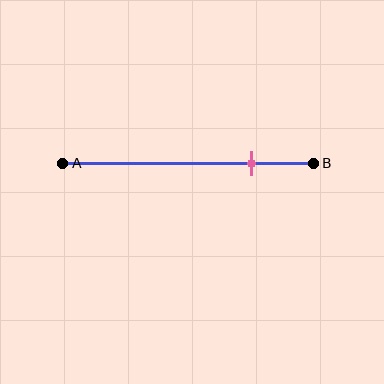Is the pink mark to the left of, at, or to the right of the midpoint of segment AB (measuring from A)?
The pink mark is to the right of the midpoint of segment AB.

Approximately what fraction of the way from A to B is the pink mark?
The pink mark is approximately 75% of the way from A to B.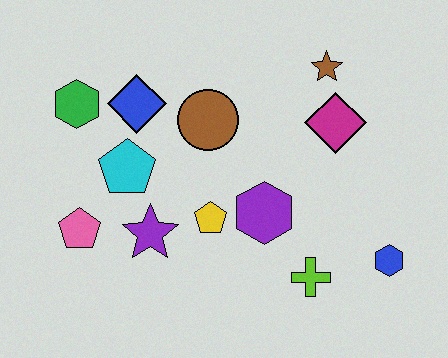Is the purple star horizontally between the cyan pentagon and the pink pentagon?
No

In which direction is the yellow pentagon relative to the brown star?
The yellow pentagon is below the brown star.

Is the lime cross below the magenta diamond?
Yes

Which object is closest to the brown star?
The magenta diamond is closest to the brown star.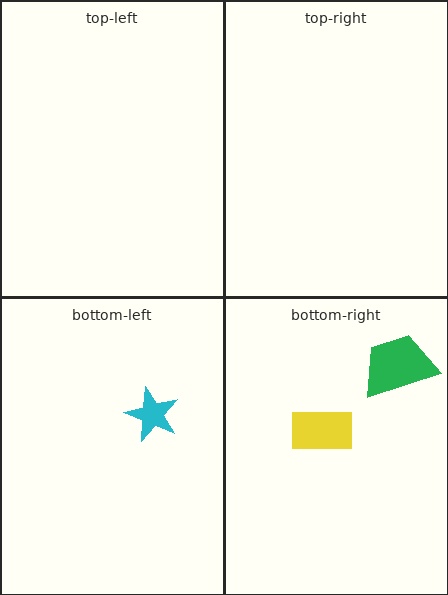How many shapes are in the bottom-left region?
1.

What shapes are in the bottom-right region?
The green trapezoid, the yellow rectangle.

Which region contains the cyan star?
The bottom-left region.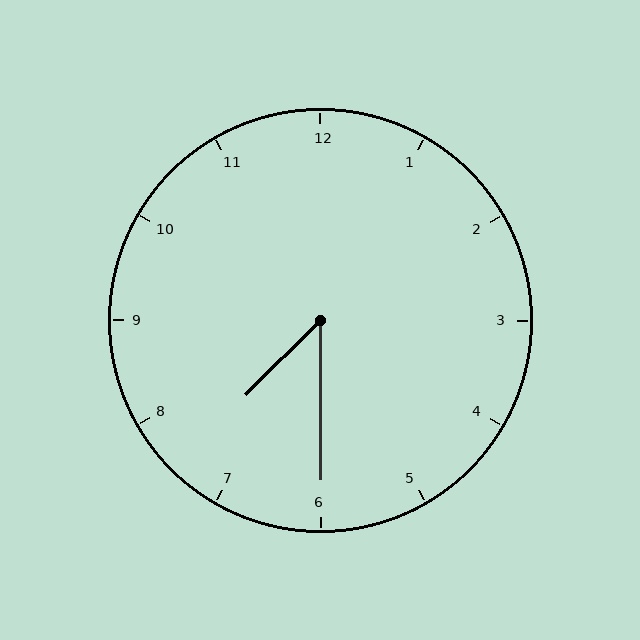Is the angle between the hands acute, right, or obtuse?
It is acute.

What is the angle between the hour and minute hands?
Approximately 45 degrees.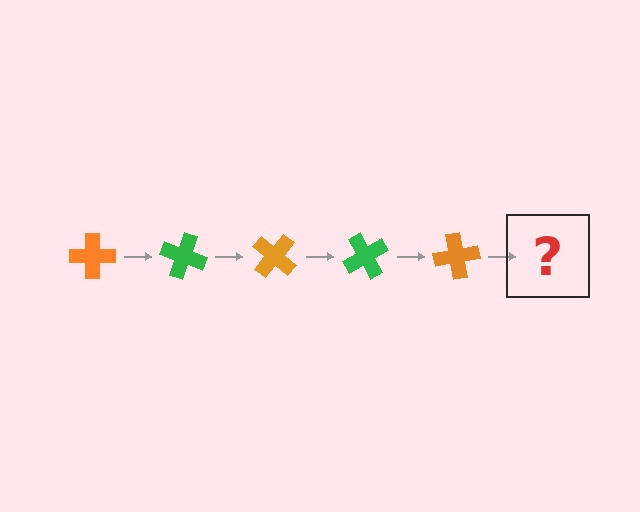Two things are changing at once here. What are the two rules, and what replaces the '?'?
The two rules are that it rotates 20 degrees each step and the color cycles through orange and green. The '?' should be a green cross, rotated 100 degrees from the start.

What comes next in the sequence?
The next element should be a green cross, rotated 100 degrees from the start.